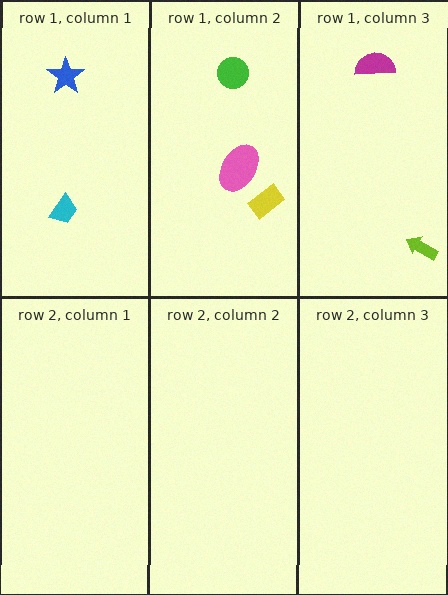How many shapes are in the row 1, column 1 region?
2.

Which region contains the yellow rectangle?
The row 1, column 2 region.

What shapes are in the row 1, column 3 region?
The lime arrow, the magenta semicircle.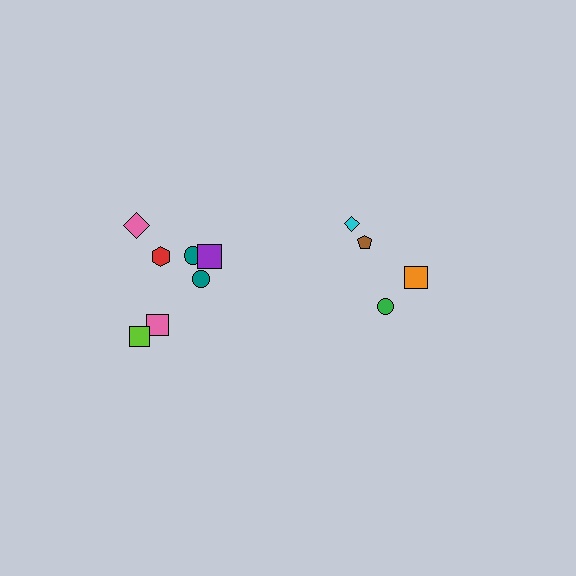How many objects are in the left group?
There are 7 objects.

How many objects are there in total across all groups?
There are 11 objects.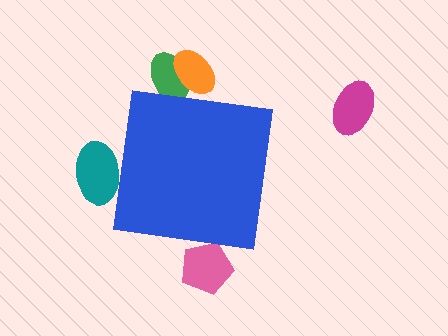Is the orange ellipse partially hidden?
Yes, the orange ellipse is partially hidden behind the blue square.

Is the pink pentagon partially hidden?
Yes, the pink pentagon is partially hidden behind the blue square.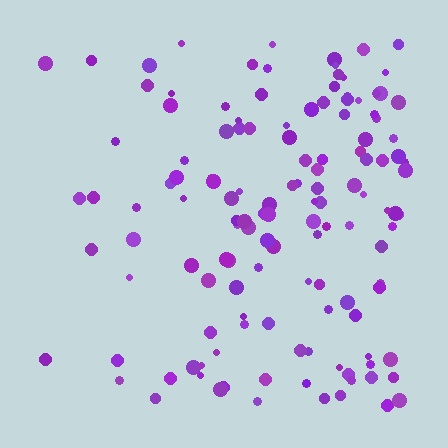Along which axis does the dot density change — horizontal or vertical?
Horizontal.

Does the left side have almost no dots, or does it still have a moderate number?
Still a moderate number, just noticeably fewer than the right.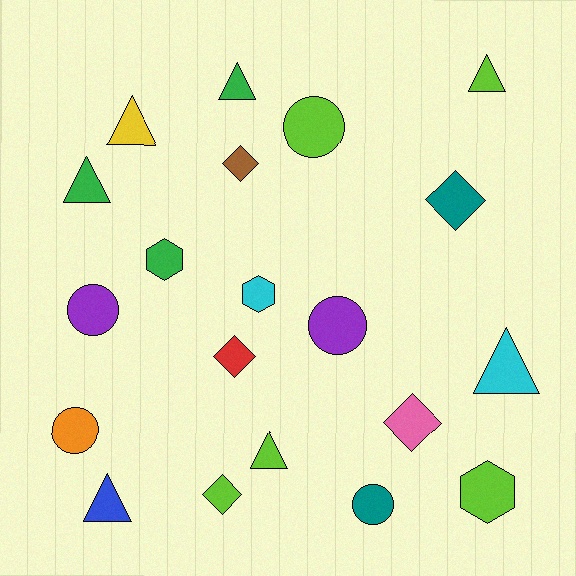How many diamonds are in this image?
There are 5 diamonds.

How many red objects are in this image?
There is 1 red object.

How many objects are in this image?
There are 20 objects.